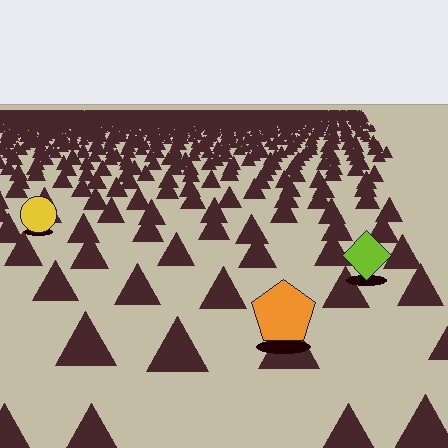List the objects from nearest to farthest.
From nearest to farthest: the orange pentagon, the lime diamond, the yellow circle.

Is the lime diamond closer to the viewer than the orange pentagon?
No. The orange pentagon is closer — you can tell from the texture gradient: the ground texture is coarser near it.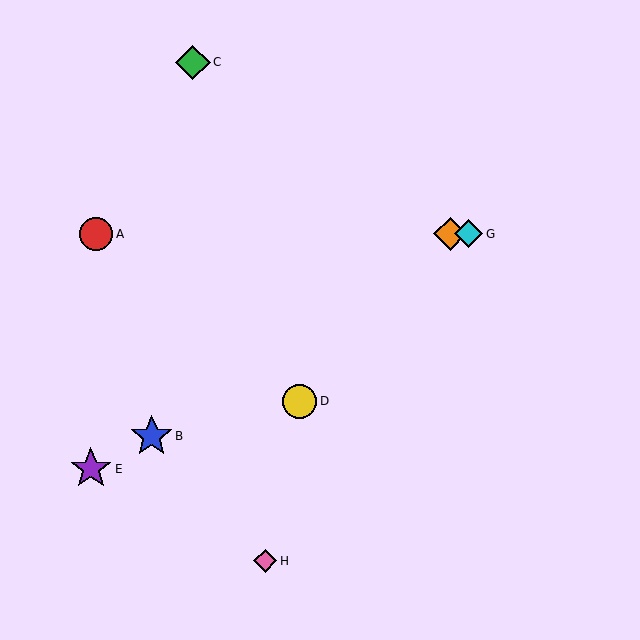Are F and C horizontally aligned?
No, F is at y≈234 and C is at y≈62.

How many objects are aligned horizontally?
3 objects (A, F, G) are aligned horizontally.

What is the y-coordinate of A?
Object A is at y≈234.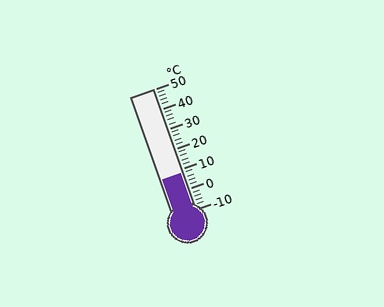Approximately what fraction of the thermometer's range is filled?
The thermometer is filled to approximately 30% of its range.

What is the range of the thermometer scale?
The thermometer scale ranges from -10°C to 50°C.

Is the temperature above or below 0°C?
The temperature is above 0°C.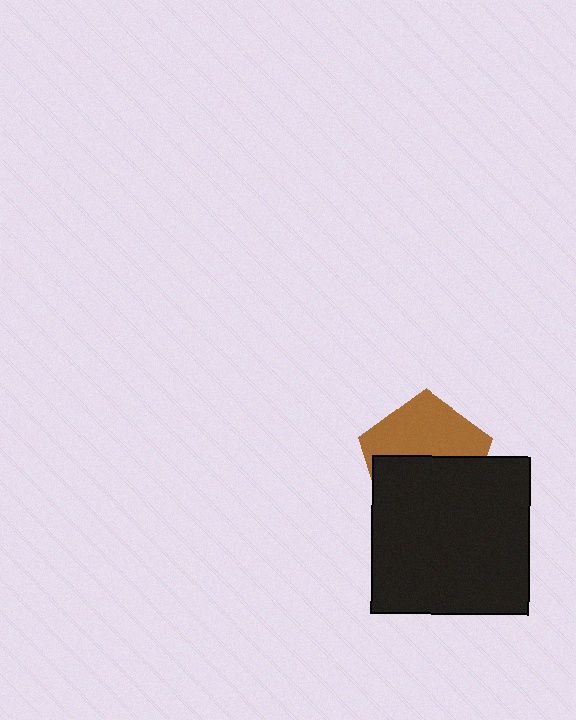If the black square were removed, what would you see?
You would see the complete brown pentagon.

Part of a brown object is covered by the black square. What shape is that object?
It is a pentagon.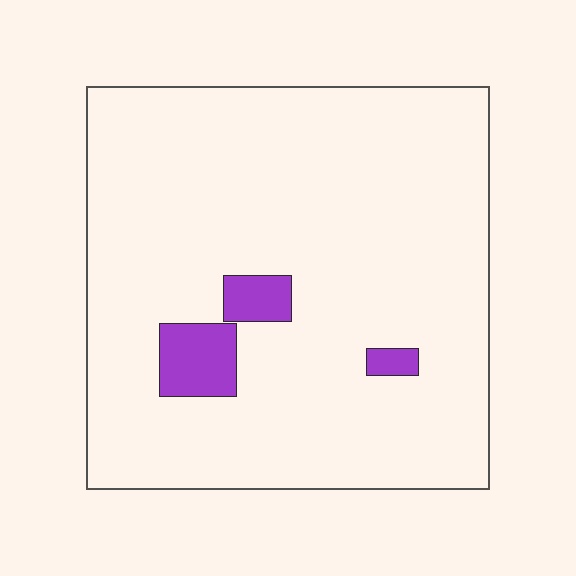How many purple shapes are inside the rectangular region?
3.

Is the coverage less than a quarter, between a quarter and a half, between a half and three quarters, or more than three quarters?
Less than a quarter.